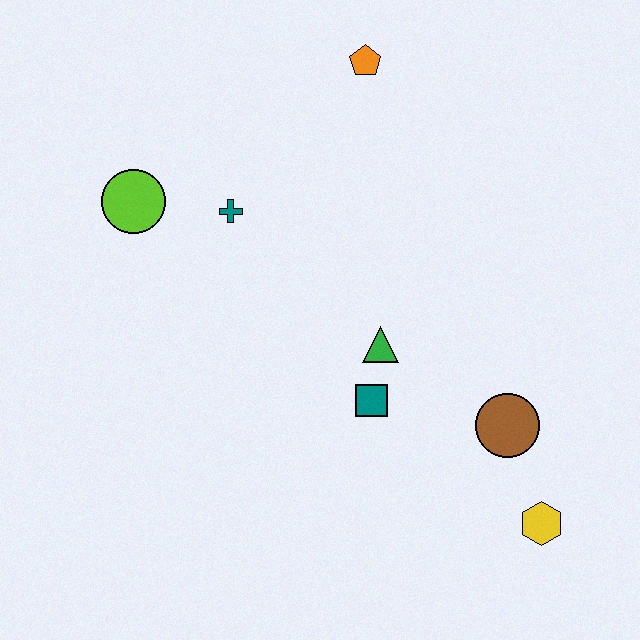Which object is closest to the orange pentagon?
The teal cross is closest to the orange pentagon.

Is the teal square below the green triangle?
Yes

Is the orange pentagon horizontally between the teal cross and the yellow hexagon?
Yes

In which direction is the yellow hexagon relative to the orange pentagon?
The yellow hexagon is below the orange pentagon.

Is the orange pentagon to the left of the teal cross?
No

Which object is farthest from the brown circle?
The lime circle is farthest from the brown circle.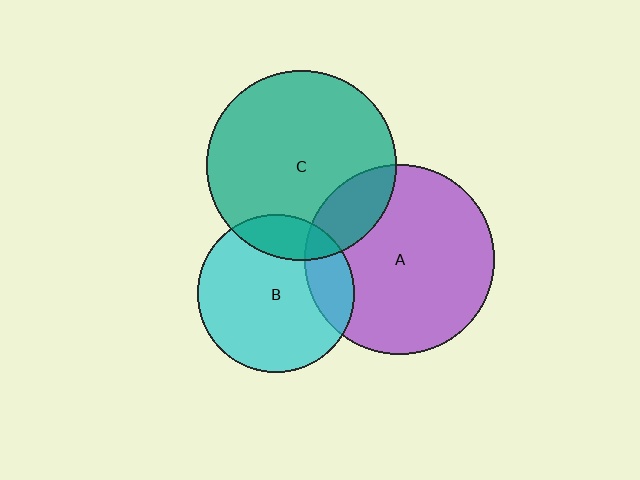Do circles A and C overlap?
Yes.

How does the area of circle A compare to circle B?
Approximately 1.4 times.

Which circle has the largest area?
Circle C (teal).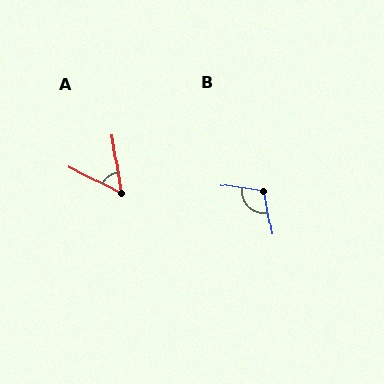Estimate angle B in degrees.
Approximately 109 degrees.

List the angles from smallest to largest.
A (54°), B (109°).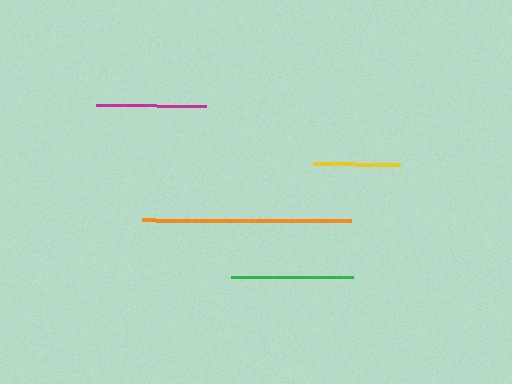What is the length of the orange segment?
The orange segment is approximately 209 pixels long.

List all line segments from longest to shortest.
From longest to shortest: orange, green, magenta, yellow.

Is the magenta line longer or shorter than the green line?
The green line is longer than the magenta line.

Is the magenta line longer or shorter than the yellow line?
The magenta line is longer than the yellow line.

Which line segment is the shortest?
The yellow line is the shortest at approximately 87 pixels.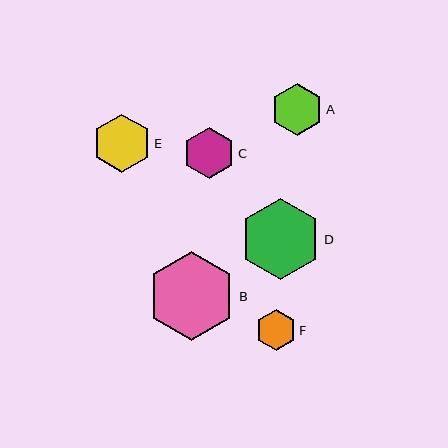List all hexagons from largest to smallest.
From largest to smallest: B, D, E, A, C, F.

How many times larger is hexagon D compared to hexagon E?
Hexagon D is approximately 1.4 times the size of hexagon E.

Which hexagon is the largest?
Hexagon B is the largest with a size of approximately 88 pixels.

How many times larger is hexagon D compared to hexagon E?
Hexagon D is approximately 1.4 times the size of hexagon E.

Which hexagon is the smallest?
Hexagon F is the smallest with a size of approximately 40 pixels.